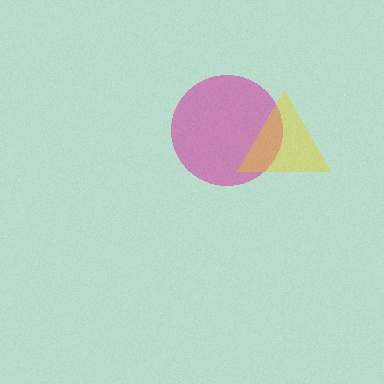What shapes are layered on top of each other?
The layered shapes are: a magenta circle, a yellow triangle.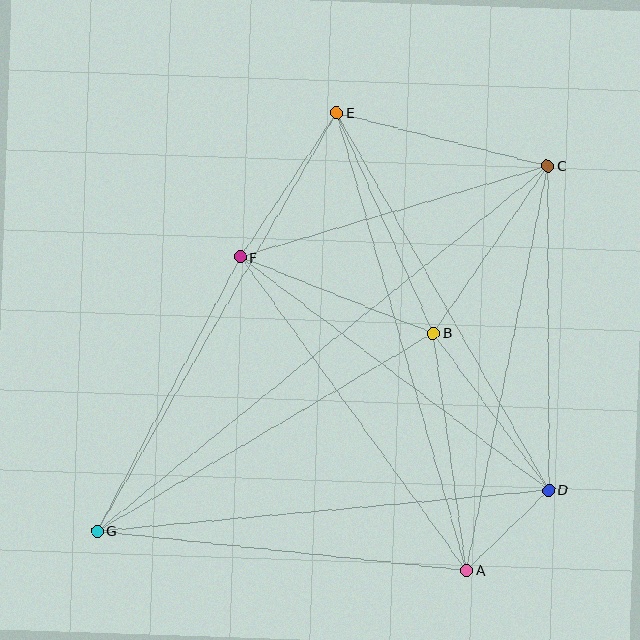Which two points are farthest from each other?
Points C and G are farthest from each other.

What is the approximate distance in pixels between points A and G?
The distance between A and G is approximately 371 pixels.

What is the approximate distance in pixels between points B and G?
The distance between B and G is approximately 390 pixels.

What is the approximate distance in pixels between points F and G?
The distance between F and G is approximately 309 pixels.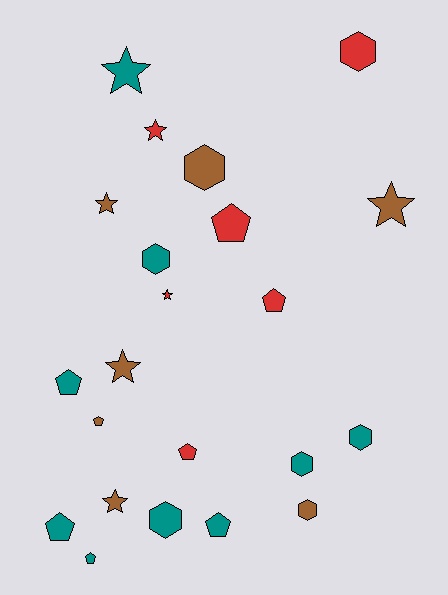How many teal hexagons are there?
There are 4 teal hexagons.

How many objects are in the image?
There are 22 objects.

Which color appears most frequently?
Teal, with 9 objects.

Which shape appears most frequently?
Pentagon, with 8 objects.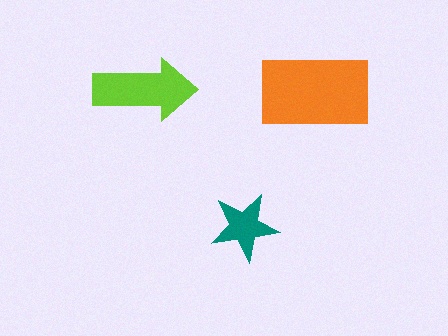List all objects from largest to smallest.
The orange rectangle, the lime arrow, the teal star.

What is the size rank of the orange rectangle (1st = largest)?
1st.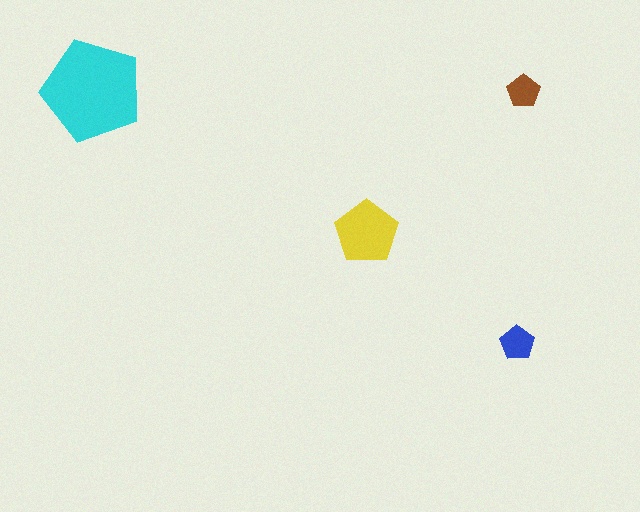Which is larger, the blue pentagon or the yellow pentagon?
The yellow one.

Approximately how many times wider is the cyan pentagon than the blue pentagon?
About 3 times wider.